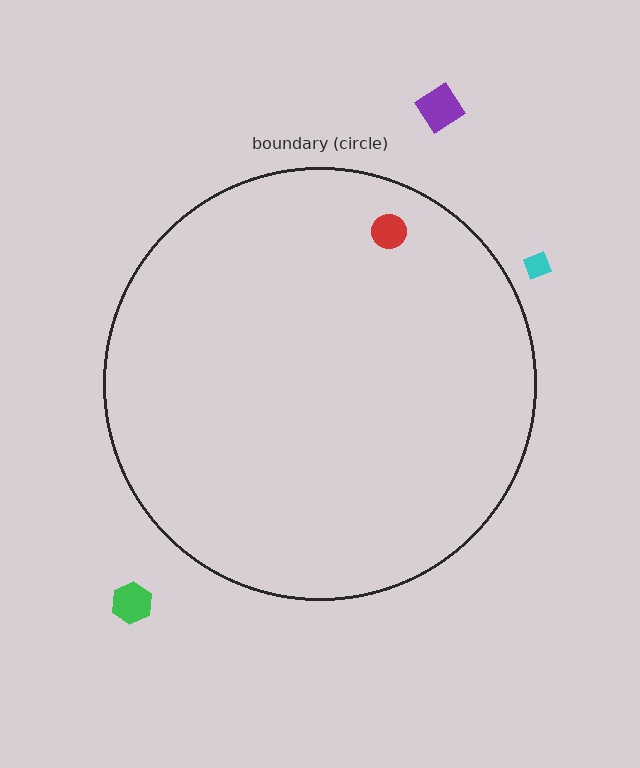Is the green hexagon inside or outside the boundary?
Outside.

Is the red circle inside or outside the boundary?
Inside.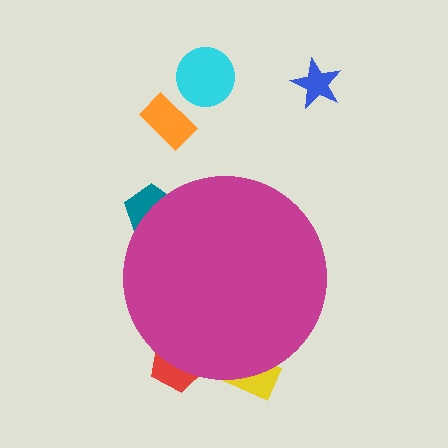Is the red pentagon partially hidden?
Yes, the red pentagon is partially hidden behind the magenta circle.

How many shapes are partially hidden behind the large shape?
3 shapes are partially hidden.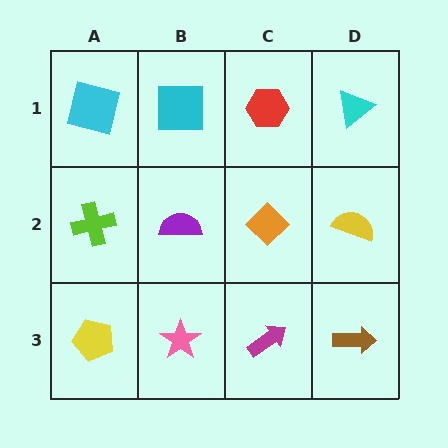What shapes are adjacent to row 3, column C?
An orange diamond (row 2, column C), a pink star (row 3, column B), a brown arrow (row 3, column D).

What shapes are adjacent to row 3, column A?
A lime cross (row 2, column A), a pink star (row 3, column B).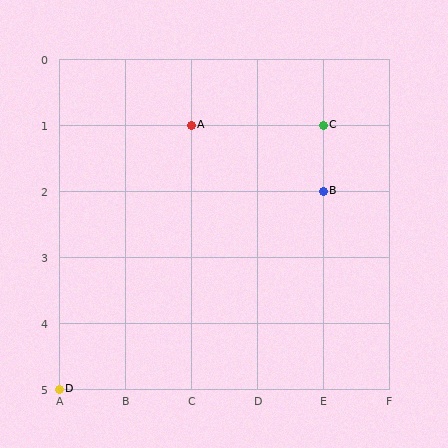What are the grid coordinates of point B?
Point B is at grid coordinates (E, 2).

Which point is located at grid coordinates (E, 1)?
Point C is at (E, 1).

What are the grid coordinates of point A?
Point A is at grid coordinates (C, 1).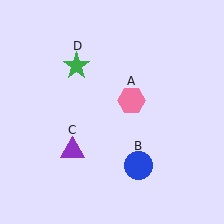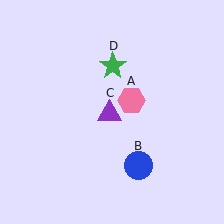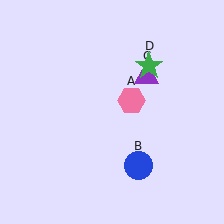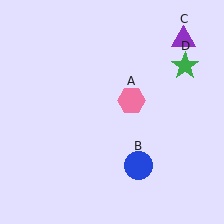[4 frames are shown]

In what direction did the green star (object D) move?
The green star (object D) moved right.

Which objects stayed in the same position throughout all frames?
Pink hexagon (object A) and blue circle (object B) remained stationary.